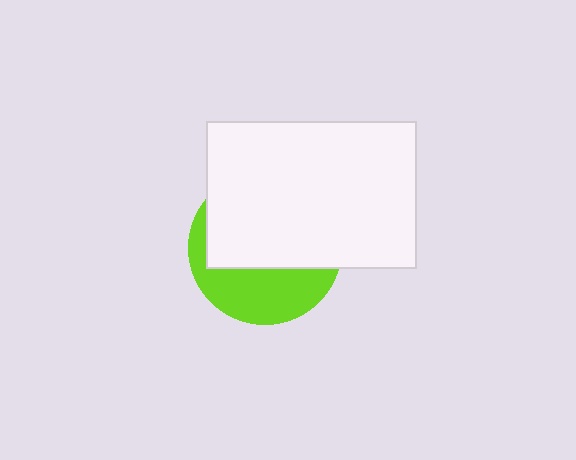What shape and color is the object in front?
The object in front is a white rectangle.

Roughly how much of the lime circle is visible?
A small part of it is visible (roughly 38%).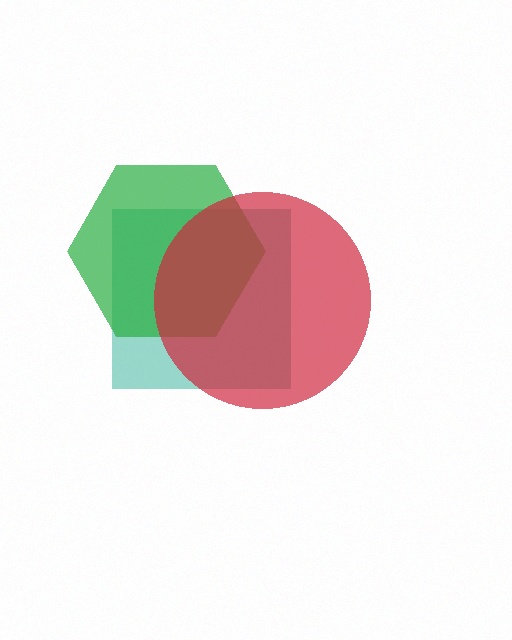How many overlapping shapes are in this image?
There are 3 overlapping shapes in the image.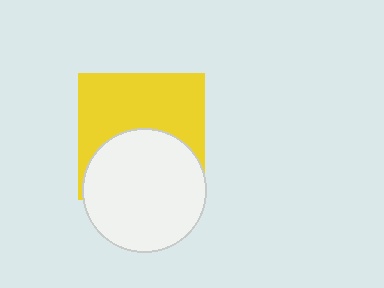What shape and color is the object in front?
The object in front is a white circle.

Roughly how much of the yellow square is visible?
About half of it is visible (roughly 55%).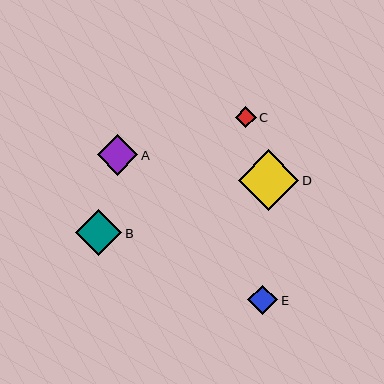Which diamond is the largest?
Diamond D is the largest with a size of approximately 61 pixels.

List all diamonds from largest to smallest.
From largest to smallest: D, B, A, E, C.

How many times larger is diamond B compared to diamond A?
Diamond B is approximately 1.1 times the size of diamond A.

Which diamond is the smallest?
Diamond C is the smallest with a size of approximately 21 pixels.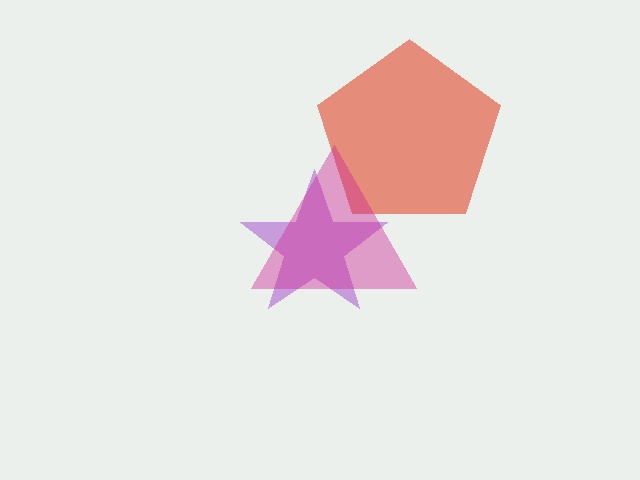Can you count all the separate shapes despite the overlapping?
Yes, there are 3 separate shapes.